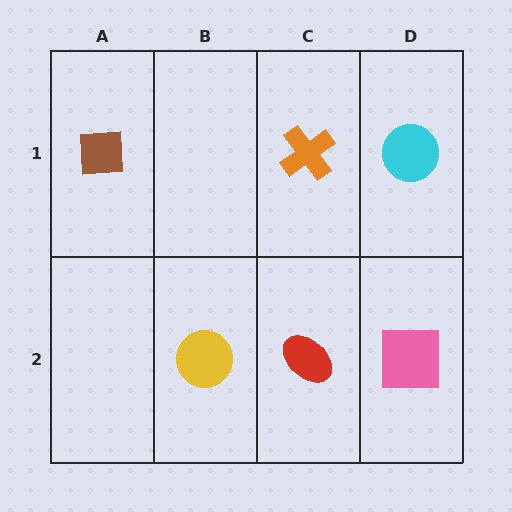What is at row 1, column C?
An orange cross.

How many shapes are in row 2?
3 shapes.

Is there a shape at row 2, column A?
No, that cell is empty.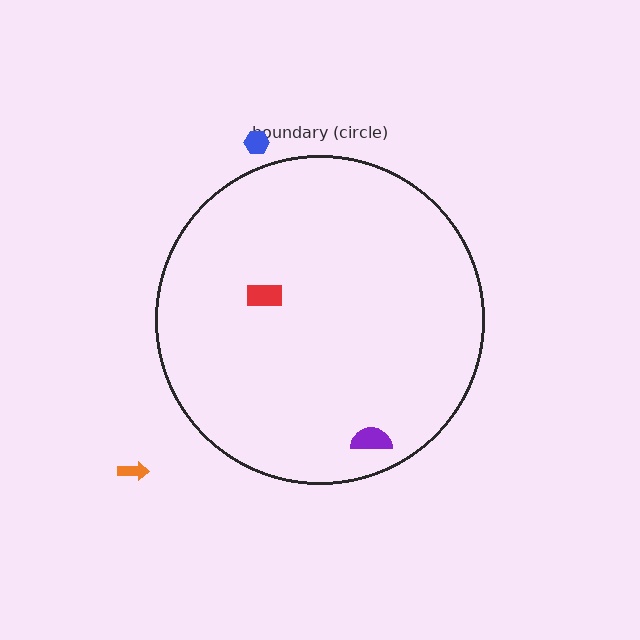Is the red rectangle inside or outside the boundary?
Inside.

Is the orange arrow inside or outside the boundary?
Outside.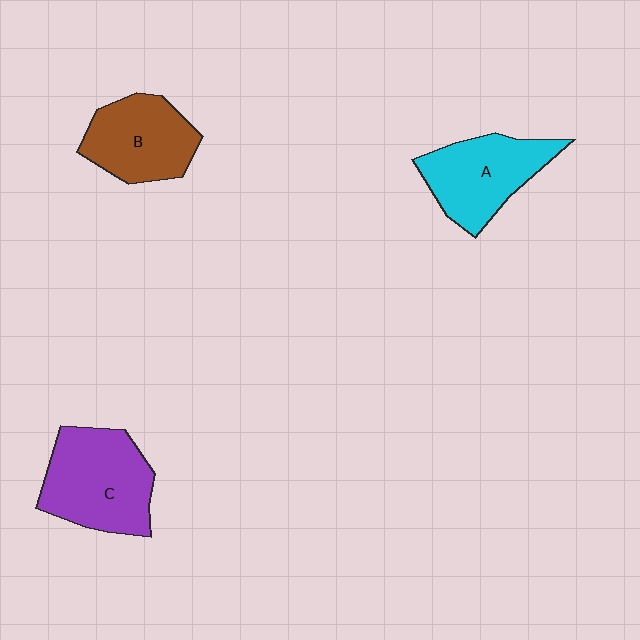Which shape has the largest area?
Shape C (purple).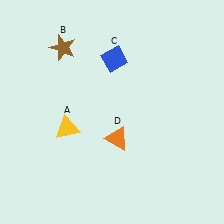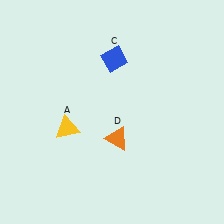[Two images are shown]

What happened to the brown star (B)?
The brown star (B) was removed in Image 2. It was in the top-left area of Image 1.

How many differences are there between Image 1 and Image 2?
There is 1 difference between the two images.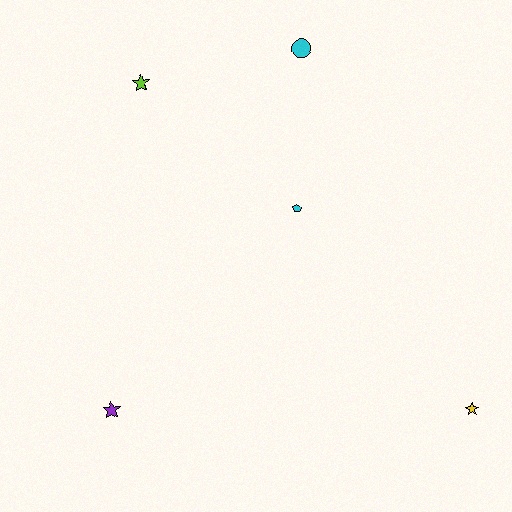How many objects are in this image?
There are 5 objects.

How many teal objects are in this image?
There are no teal objects.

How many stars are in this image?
There are 3 stars.